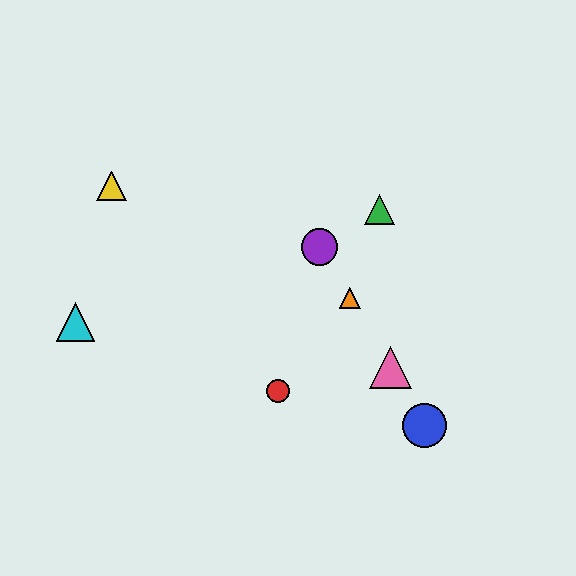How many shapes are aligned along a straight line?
4 shapes (the blue circle, the purple circle, the orange triangle, the pink triangle) are aligned along a straight line.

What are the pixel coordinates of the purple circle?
The purple circle is at (320, 247).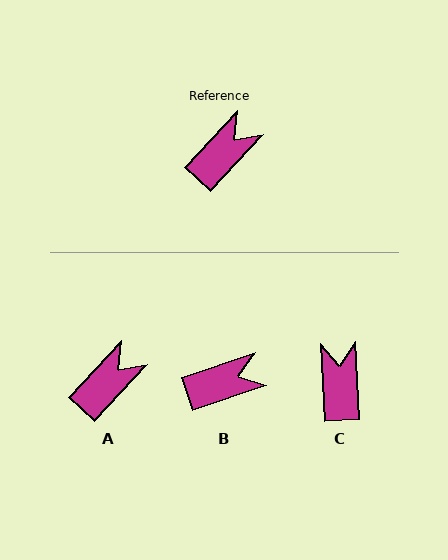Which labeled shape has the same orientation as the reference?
A.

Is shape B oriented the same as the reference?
No, it is off by about 28 degrees.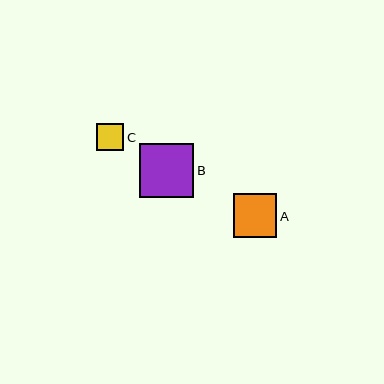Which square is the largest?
Square B is the largest with a size of approximately 54 pixels.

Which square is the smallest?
Square C is the smallest with a size of approximately 27 pixels.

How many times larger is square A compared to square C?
Square A is approximately 1.6 times the size of square C.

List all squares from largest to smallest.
From largest to smallest: B, A, C.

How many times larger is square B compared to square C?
Square B is approximately 2.0 times the size of square C.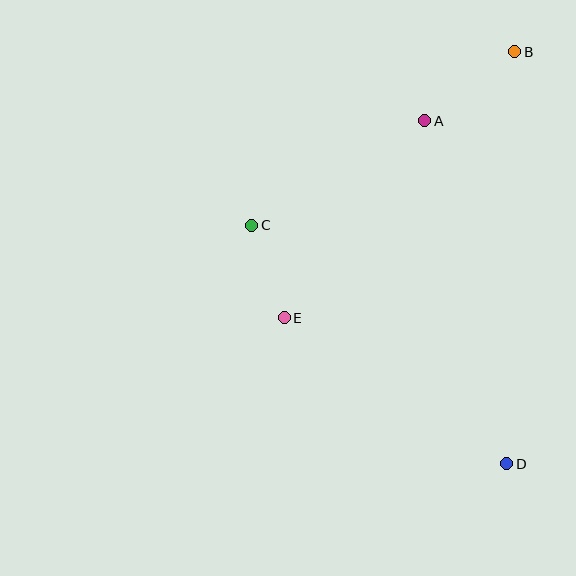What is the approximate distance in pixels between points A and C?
The distance between A and C is approximately 202 pixels.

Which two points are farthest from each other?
Points B and D are farthest from each other.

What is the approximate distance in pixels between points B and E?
The distance between B and E is approximately 352 pixels.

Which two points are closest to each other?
Points C and E are closest to each other.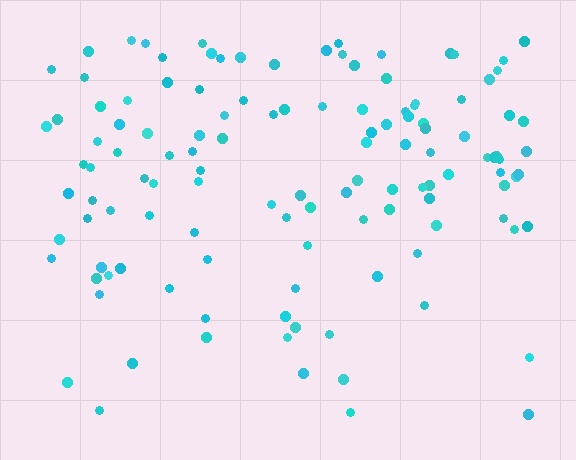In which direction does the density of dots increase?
From bottom to top, with the top side densest.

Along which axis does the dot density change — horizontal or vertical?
Vertical.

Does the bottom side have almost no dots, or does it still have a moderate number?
Still a moderate number, just noticeably fewer than the top.